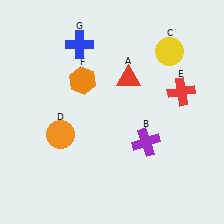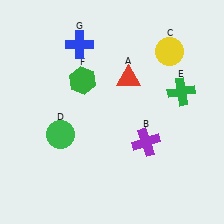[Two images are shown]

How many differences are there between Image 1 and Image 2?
There are 3 differences between the two images.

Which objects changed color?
D changed from orange to green. E changed from red to green. F changed from orange to green.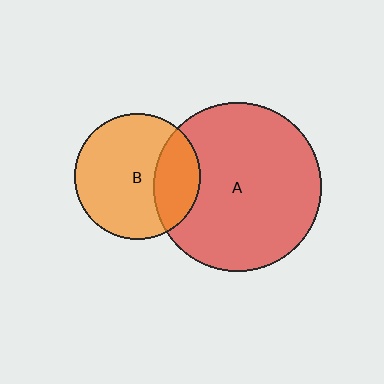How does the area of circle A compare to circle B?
Approximately 1.8 times.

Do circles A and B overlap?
Yes.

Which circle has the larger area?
Circle A (red).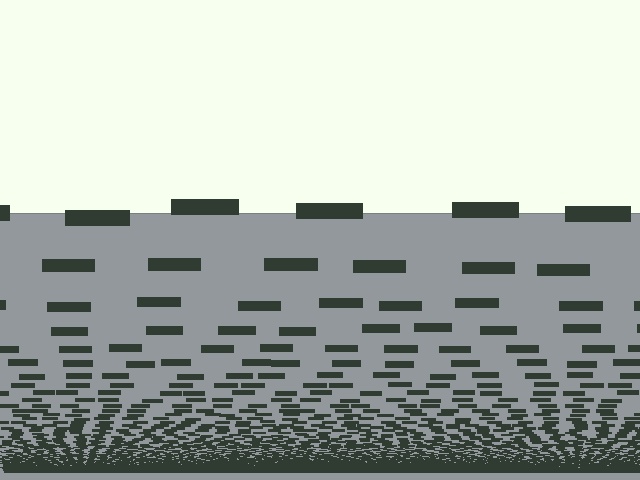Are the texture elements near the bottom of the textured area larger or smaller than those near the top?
Smaller. The gradient is inverted — elements near the bottom are smaller and denser.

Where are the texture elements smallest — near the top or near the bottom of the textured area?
Near the bottom.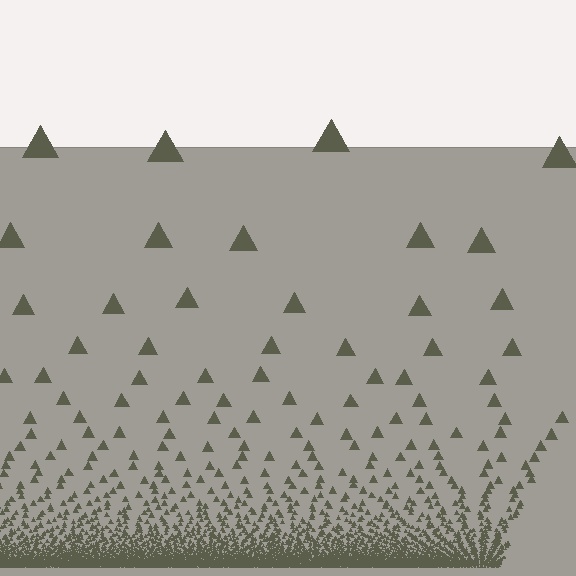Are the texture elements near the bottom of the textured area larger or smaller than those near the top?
Smaller. The gradient is inverted — elements near the bottom are smaller and denser.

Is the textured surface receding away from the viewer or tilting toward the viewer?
The surface appears to tilt toward the viewer. Texture elements get larger and sparser toward the top.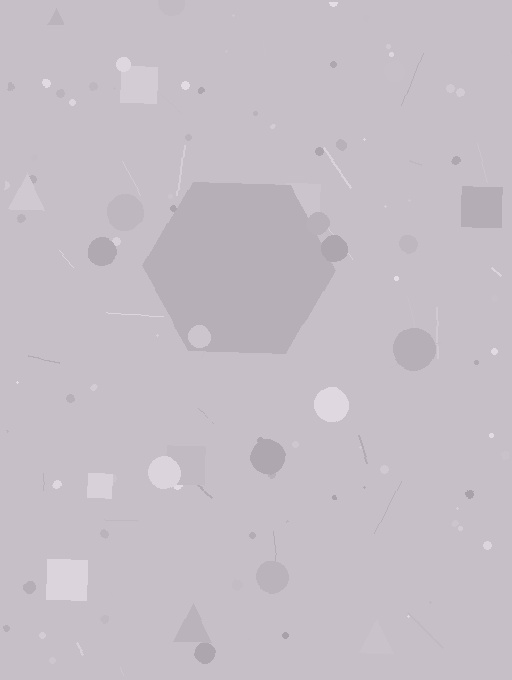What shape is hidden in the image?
A hexagon is hidden in the image.